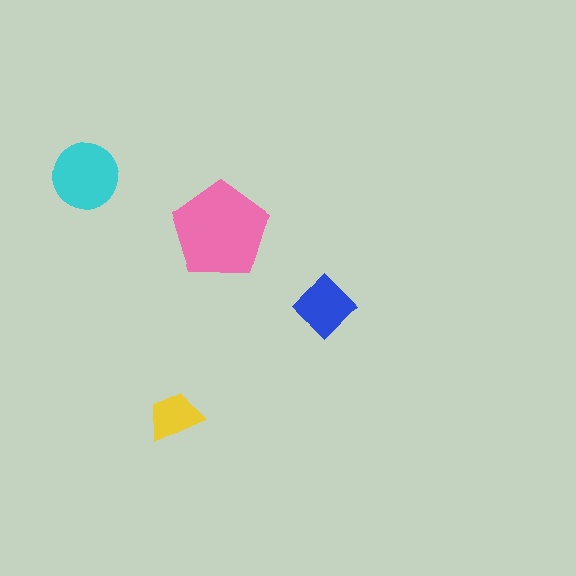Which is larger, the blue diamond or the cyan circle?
The cyan circle.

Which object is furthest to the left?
The cyan circle is leftmost.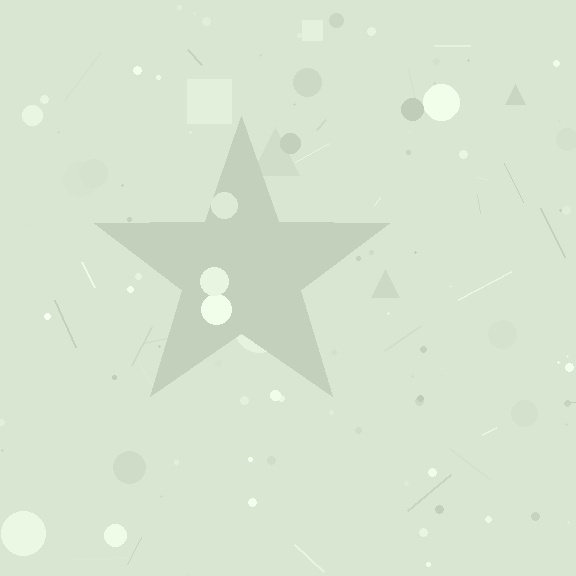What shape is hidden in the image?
A star is hidden in the image.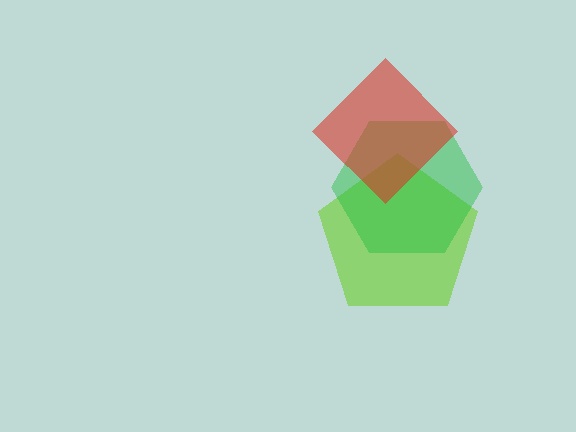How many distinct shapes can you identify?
There are 3 distinct shapes: a lime pentagon, a green hexagon, a red diamond.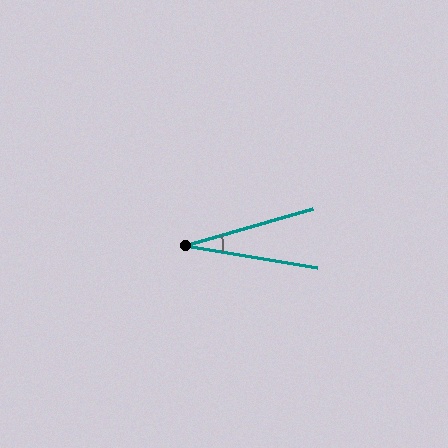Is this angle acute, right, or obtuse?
It is acute.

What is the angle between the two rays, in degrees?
Approximately 25 degrees.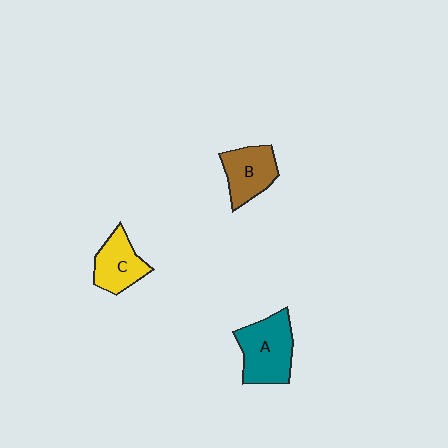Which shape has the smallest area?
Shape C (yellow).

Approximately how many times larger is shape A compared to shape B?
Approximately 1.3 times.